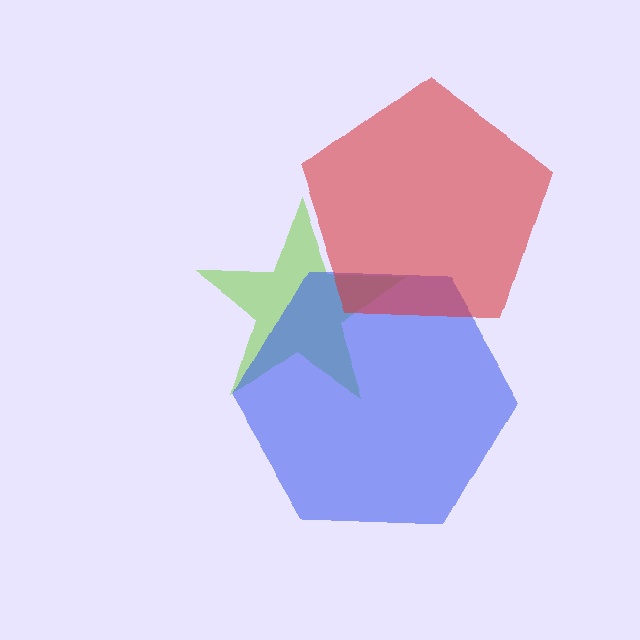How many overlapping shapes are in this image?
There are 3 overlapping shapes in the image.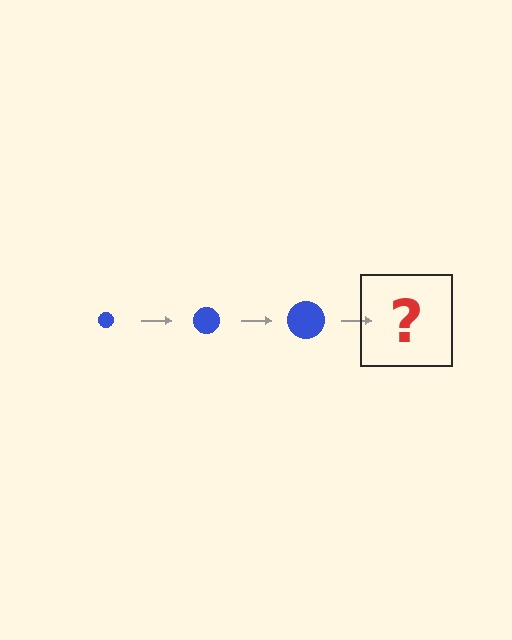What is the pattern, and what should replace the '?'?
The pattern is that the circle gets progressively larger each step. The '?' should be a blue circle, larger than the previous one.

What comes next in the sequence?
The next element should be a blue circle, larger than the previous one.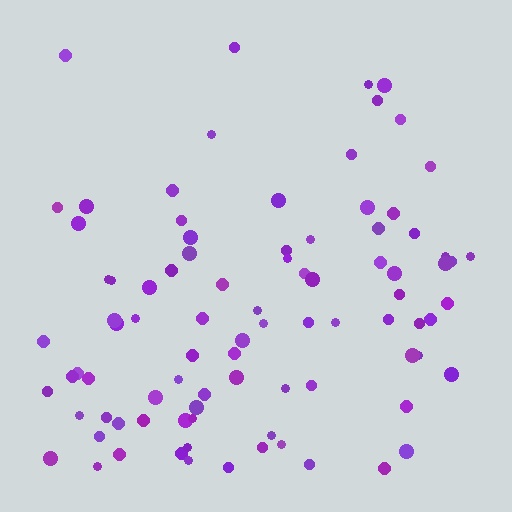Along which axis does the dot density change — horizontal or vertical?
Vertical.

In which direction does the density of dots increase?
From top to bottom, with the bottom side densest.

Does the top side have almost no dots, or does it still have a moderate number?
Still a moderate number, just noticeably fewer than the bottom.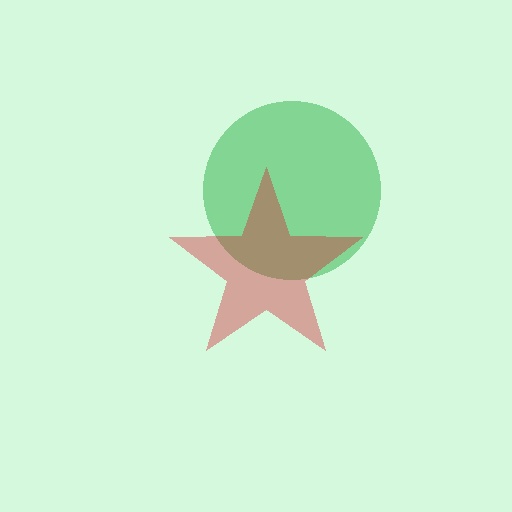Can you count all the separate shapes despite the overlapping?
Yes, there are 2 separate shapes.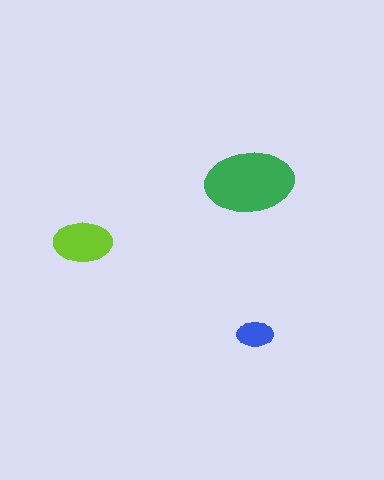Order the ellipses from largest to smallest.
the green one, the lime one, the blue one.